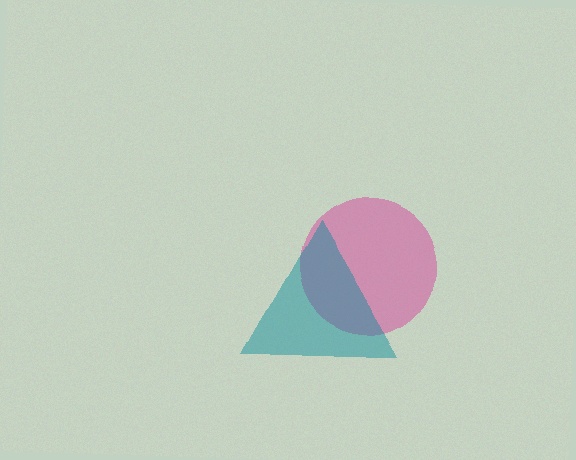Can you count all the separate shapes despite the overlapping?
Yes, there are 2 separate shapes.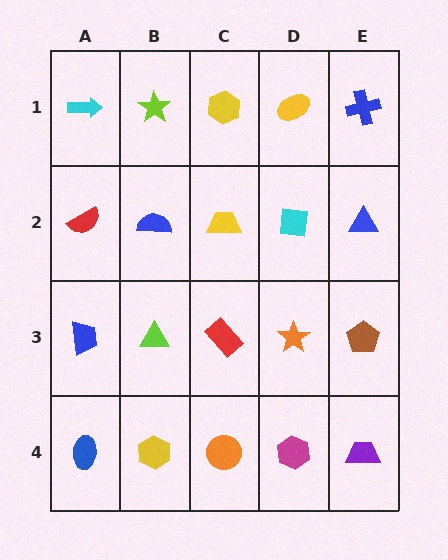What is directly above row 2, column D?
A yellow ellipse.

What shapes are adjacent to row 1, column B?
A blue semicircle (row 2, column B), a cyan arrow (row 1, column A), a yellow hexagon (row 1, column C).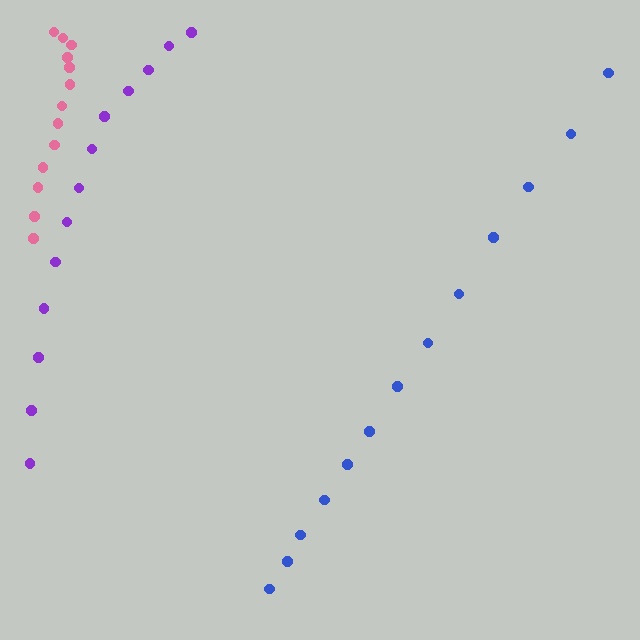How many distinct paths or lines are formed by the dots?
There are 3 distinct paths.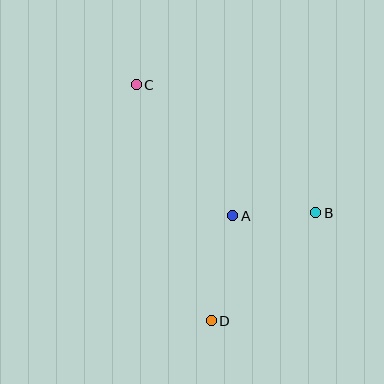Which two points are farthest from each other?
Points C and D are farthest from each other.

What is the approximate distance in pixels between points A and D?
The distance between A and D is approximately 107 pixels.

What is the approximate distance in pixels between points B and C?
The distance between B and C is approximately 220 pixels.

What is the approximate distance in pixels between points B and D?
The distance between B and D is approximately 150 pixels.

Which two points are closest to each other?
Points A and B are closest to each other.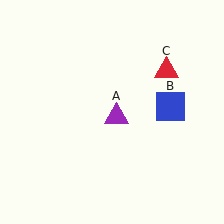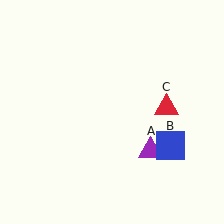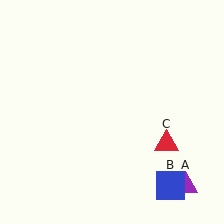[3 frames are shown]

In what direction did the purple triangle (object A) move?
The purple triangle (object A) moved down and to the right.